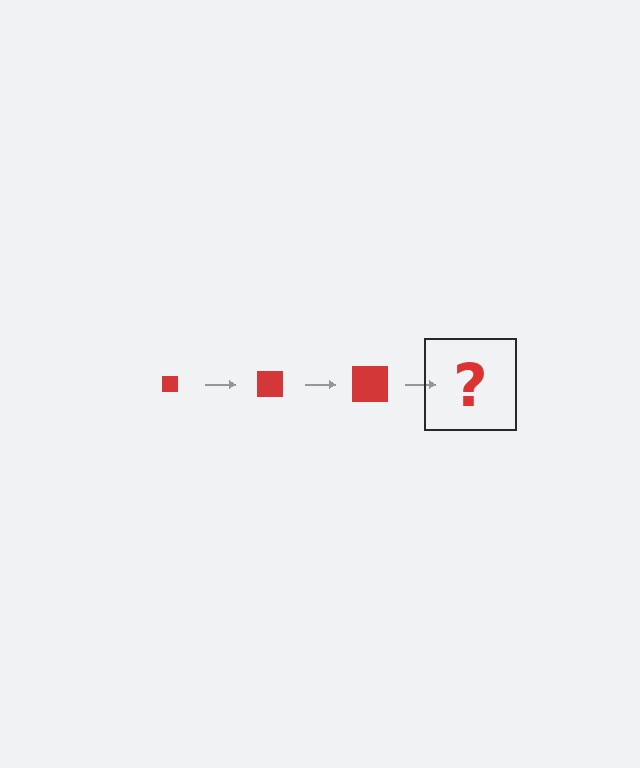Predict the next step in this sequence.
The next step is a red square, larger than the previous one.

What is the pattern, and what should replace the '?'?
The pattern is that the square gets progressively larger each step. The '?' should be a red square, larger than the previous one.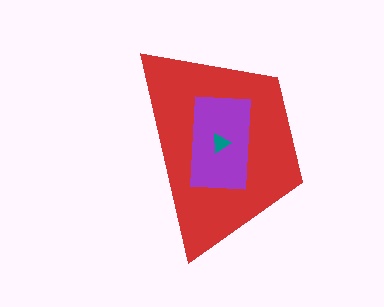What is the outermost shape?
The red trapezoid.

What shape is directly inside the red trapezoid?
The purple rectangle.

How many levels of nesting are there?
3.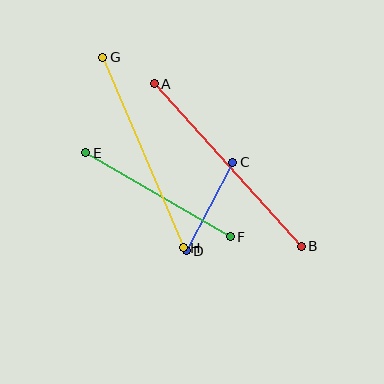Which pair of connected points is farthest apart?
Points A and B are farthest apart.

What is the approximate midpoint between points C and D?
The midpoint is at approximately (210, 206) pixels.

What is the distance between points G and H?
The distance is approximately 207 pixels.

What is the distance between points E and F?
The distance is approximately 167 pixels.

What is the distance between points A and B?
The distance is approximately 219 pixels.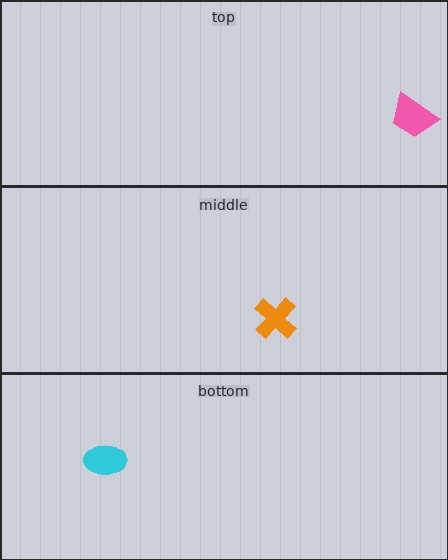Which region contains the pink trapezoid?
The top region.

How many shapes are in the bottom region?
1.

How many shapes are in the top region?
1.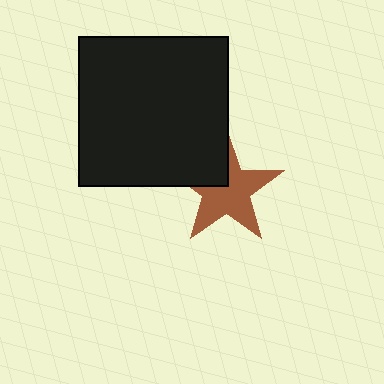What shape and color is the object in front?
The object in front is a black square.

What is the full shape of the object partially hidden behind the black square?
The partially hidden object is a brown star.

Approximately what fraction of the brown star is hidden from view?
Roughly 30% of the brown star is hidden behind the black square.